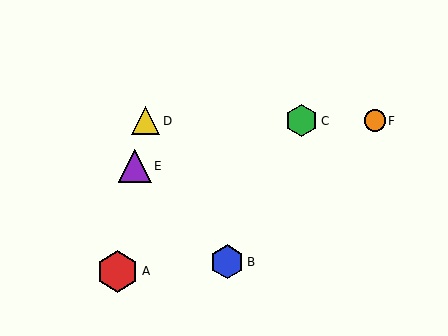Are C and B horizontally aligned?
No, C is at y≈121 and B is at y≈262.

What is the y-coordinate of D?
Object D is at y≈121.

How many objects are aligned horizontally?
3 objects (C, D, F) are aligned horizontally.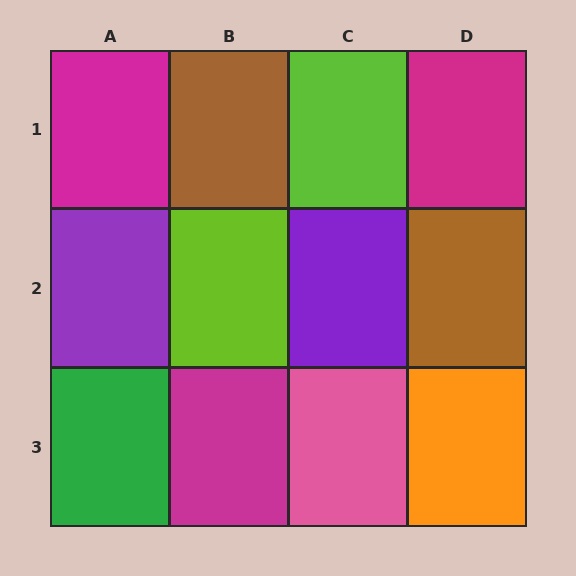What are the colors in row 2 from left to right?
Purple, lime, purple, brown.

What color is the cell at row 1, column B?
Brown.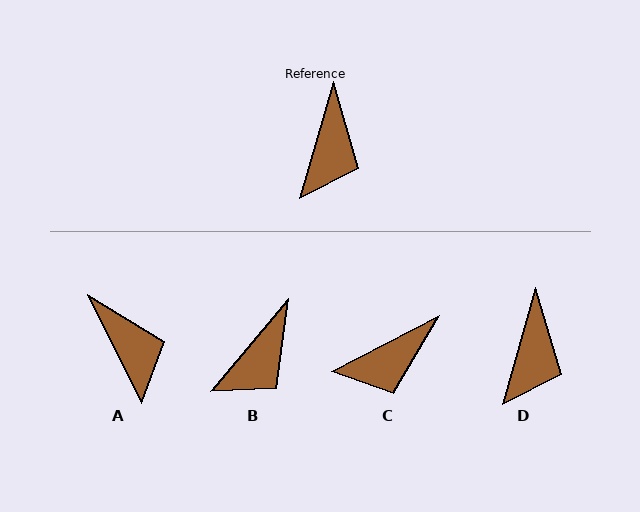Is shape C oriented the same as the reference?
No, it is off by about 47 degrees.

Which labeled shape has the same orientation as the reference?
D.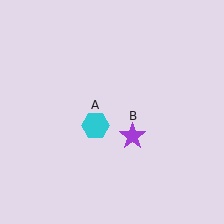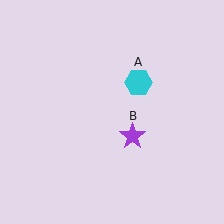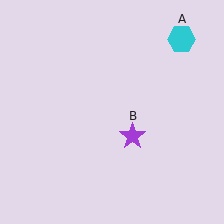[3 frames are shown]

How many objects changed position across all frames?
1 object changed position: cyan hexagon (object A).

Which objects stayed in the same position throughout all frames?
Purple star (object B) remained stationary.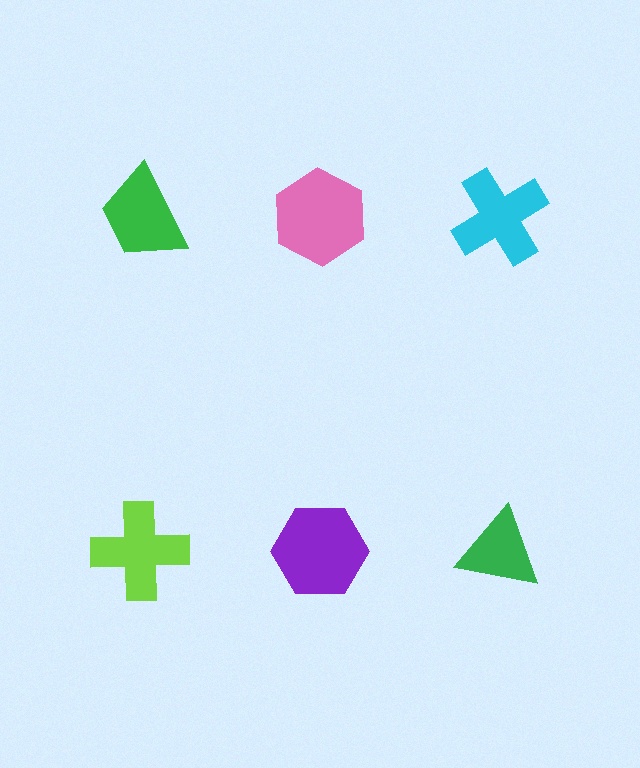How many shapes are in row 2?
3 shapes.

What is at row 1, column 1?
A green trapezoid.